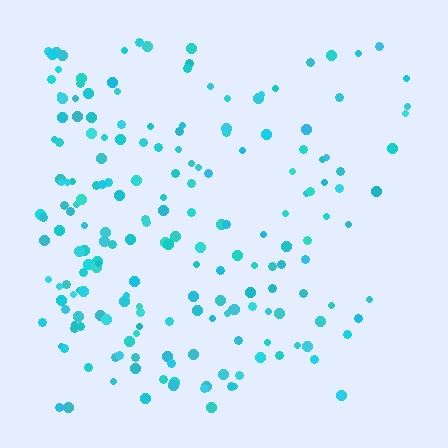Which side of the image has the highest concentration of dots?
The left.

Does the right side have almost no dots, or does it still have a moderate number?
Still a moderate number, just noticeably fewer than the left.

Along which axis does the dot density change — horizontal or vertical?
Horizontal.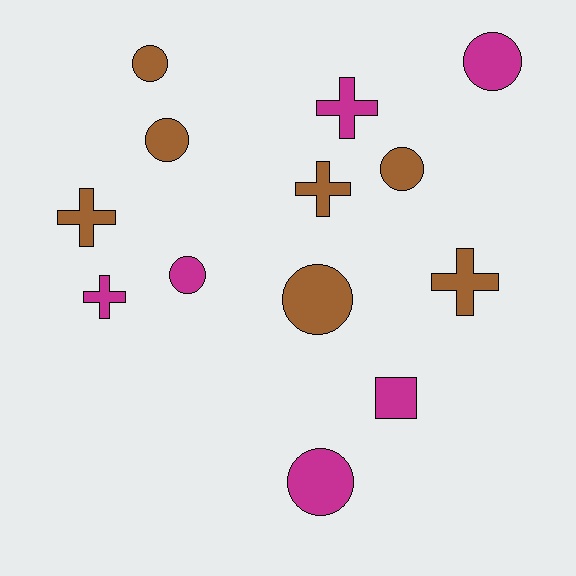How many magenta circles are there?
There are 3 magenta circles.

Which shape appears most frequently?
Circle, with 7 objects.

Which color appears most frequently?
Brown, with 7 objects.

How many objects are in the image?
There are 13 objects.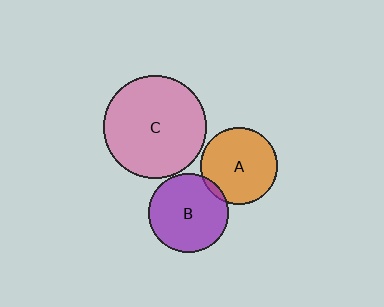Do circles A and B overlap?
Yes.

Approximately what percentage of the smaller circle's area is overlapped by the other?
Approximately 5%.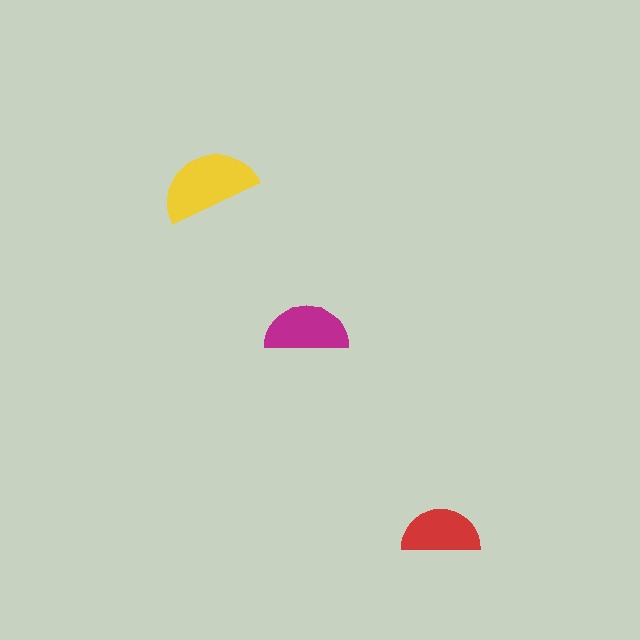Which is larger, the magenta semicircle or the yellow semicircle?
The yellow one.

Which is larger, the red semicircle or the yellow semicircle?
The yellow one.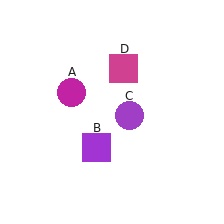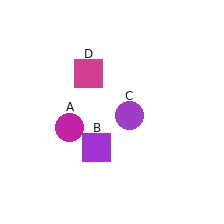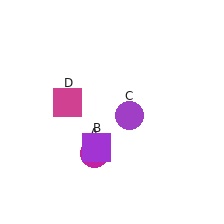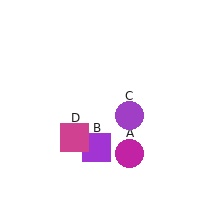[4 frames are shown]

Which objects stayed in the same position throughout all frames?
Purple square (object B) and purple circle (object C) remained stationary.